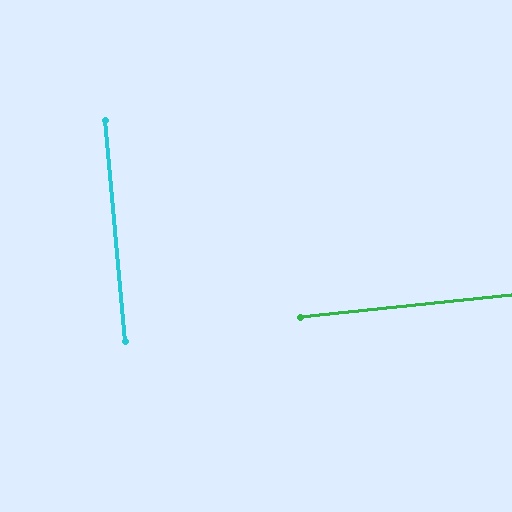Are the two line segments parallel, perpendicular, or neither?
Perpendicular — they meet at approximately 89°.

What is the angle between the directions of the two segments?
Approximately 89 degrees.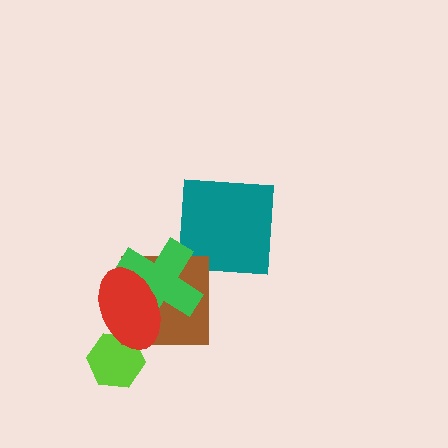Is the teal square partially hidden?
No, no other shape covers it.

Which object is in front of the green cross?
The red ellipse is in front of the green cross.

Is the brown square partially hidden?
Yes, it is partially covered by another shape.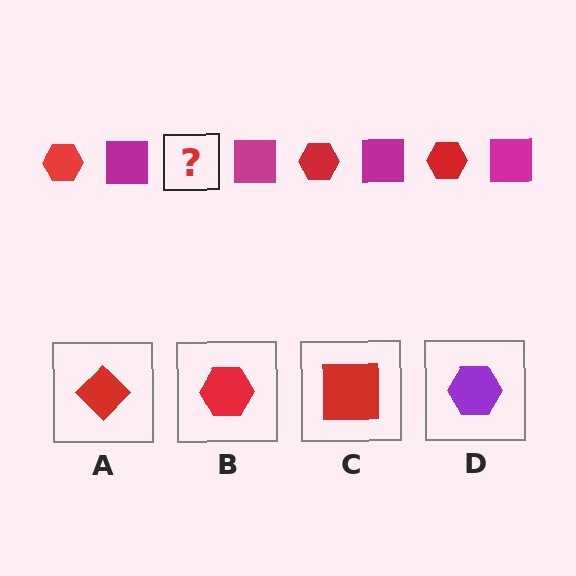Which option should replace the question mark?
Option B.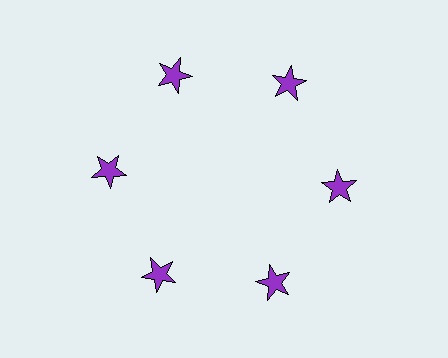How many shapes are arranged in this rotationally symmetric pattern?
There are 6 shapes, arranged in 6 groups of 1.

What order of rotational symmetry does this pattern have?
This pattern has 6-fold rotational symmetry.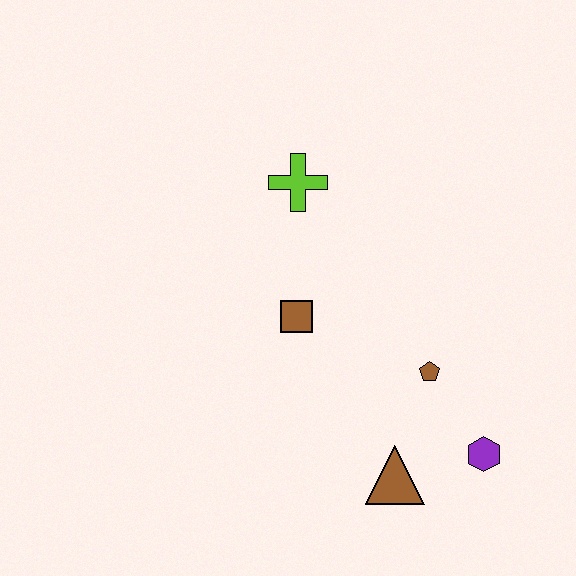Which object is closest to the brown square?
The lime cross is closest to the brown square.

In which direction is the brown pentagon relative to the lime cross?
The brown pentagon is below the lime cross.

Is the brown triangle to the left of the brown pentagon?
Yes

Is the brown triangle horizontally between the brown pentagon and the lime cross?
Yes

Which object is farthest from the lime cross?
The purple hexagon is farthest from the lime cross.